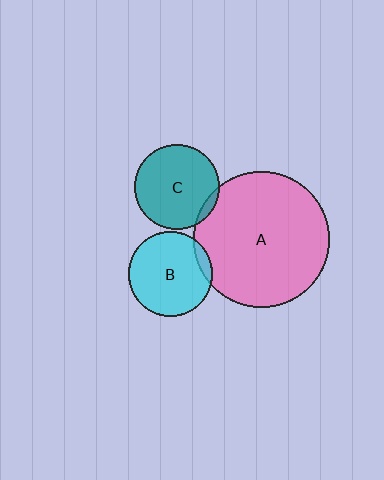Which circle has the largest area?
Circle A (pink).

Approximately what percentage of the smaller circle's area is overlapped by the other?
Approximately 5%.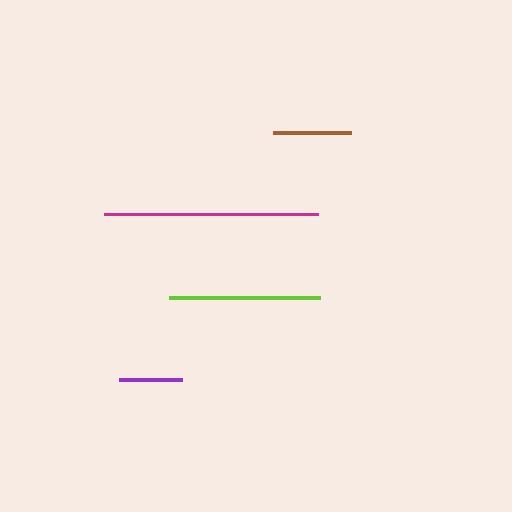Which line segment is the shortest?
The purple line is the shortest at approximately 62 pixels.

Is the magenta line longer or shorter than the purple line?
The magenta line is longer than the purple line.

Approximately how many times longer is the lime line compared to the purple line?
The lime line is approximately 2.4 times the length of the purple line.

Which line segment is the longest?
The magenta line is the longest at approximately 214 pixels.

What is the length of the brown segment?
The brown segment is approximately 77 pixels long.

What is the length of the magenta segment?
The magenta segment is approximately 214 pixels long.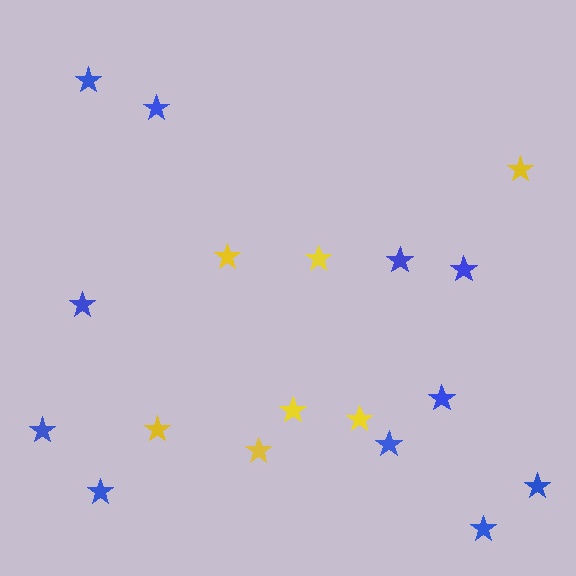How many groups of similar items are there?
There are 2 groups: one group of yellow stars (7) and one group of blue stars (11).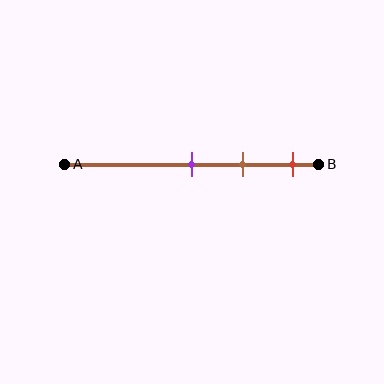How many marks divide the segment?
There are 3 marks dividing the segment.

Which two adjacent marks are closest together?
The purple and brown marks are the closest adjacent pair.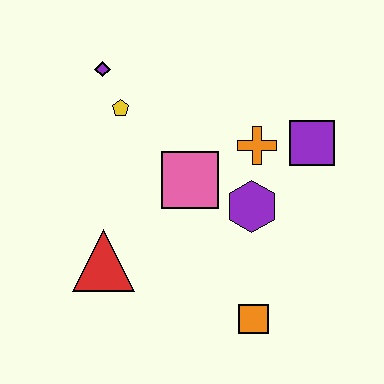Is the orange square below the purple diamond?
Yes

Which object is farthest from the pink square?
The orange square is farthest from the pink square.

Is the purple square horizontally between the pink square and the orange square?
No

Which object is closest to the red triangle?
The pink square is closest to the red triangle.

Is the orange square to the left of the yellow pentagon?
No